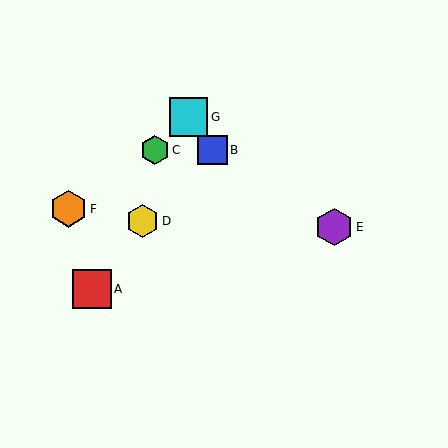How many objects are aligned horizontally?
2 objects (B, C) are aligned horizontally.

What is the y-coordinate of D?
Object D is at y≈221.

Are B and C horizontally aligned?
Yes, both are at y≈150.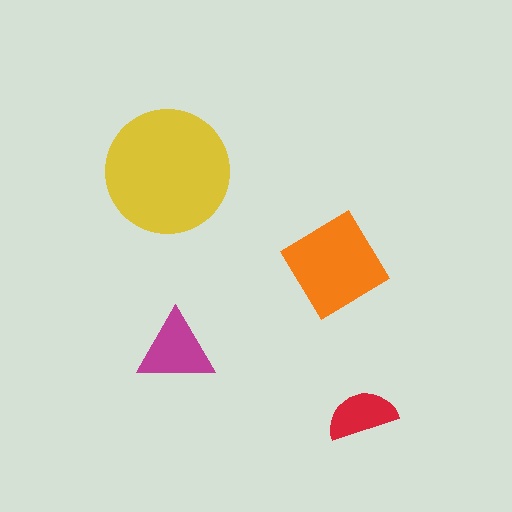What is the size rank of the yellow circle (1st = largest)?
1st.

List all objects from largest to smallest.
The yellow circle, the orange diamond, the magenta triangle, the red semicircle.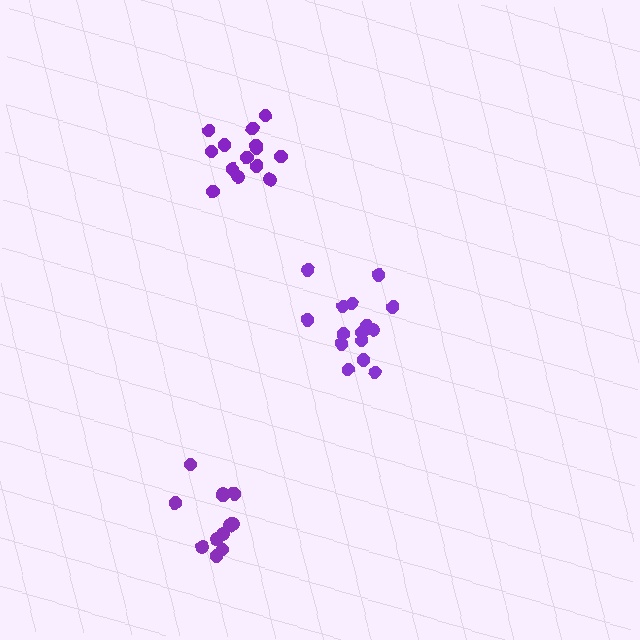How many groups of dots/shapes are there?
There are 3 groups.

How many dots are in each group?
Group 1: 14 dots, Group 2: 15 dots, Group 3: 13 dots (42 total).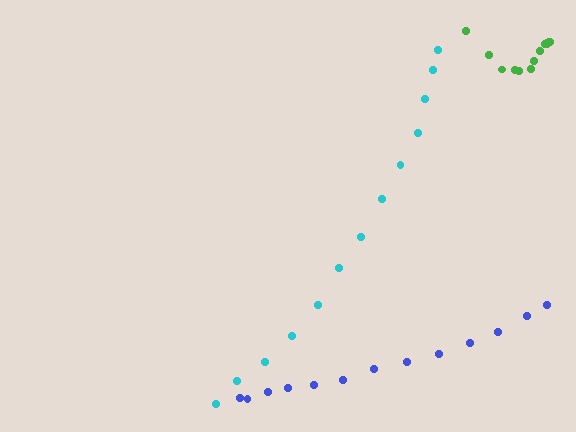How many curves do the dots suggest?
There are 3 distinct paths.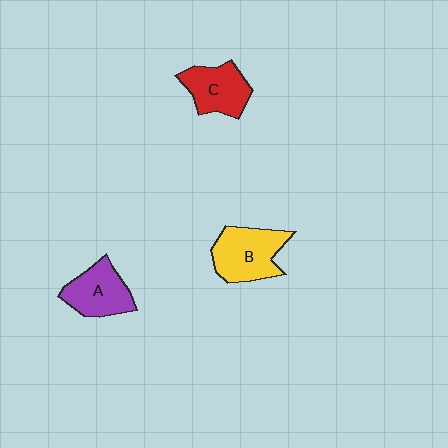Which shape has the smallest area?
Shape C (red).